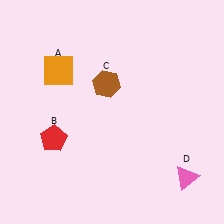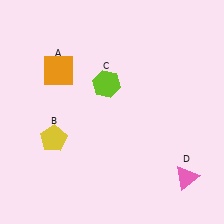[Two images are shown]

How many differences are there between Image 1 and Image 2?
There are 2 differences between the two images.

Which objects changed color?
B changed from red to yellow. C changed from brown to lime.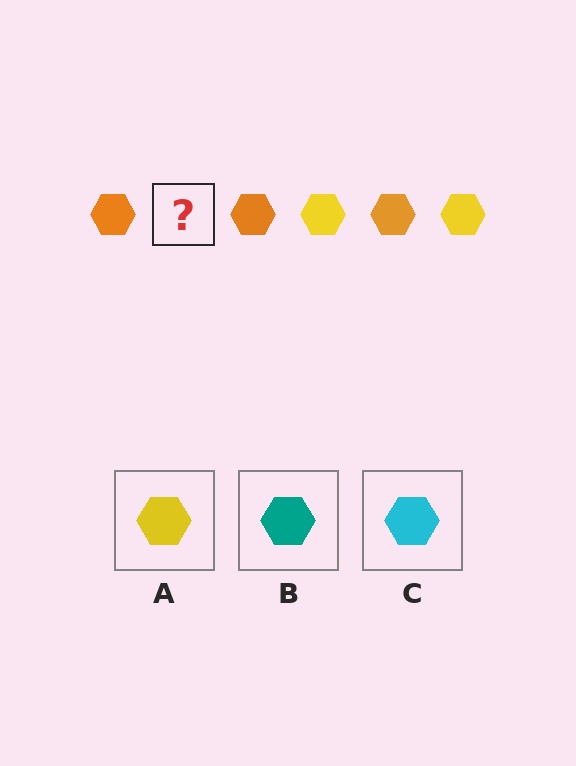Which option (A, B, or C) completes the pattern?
A.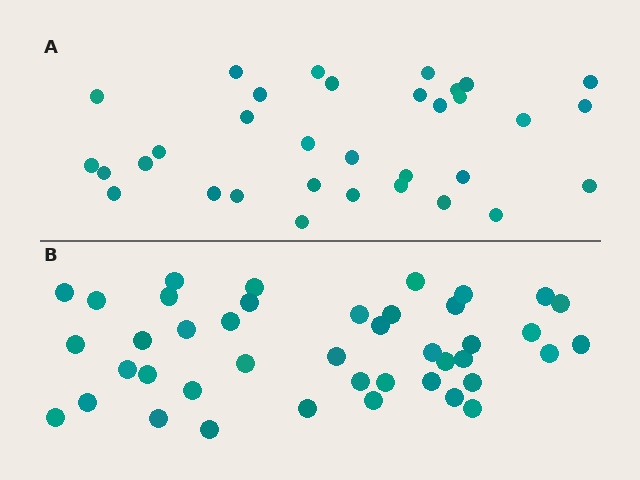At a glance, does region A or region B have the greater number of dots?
Region B (the bottom region) has more dots.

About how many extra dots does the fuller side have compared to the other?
Region B has roughly 8 or so more dots than region A.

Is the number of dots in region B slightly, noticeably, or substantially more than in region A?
Region B has noticeably more, but not dramatically so. The ratio is roughly 1.3 to 1.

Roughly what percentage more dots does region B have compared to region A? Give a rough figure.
About 25% more.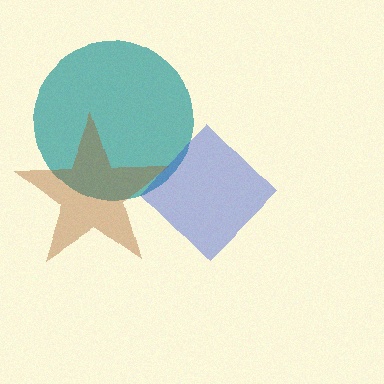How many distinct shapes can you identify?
There are 3 distinct shapes: a teal circle, a brown star, a blue diamond.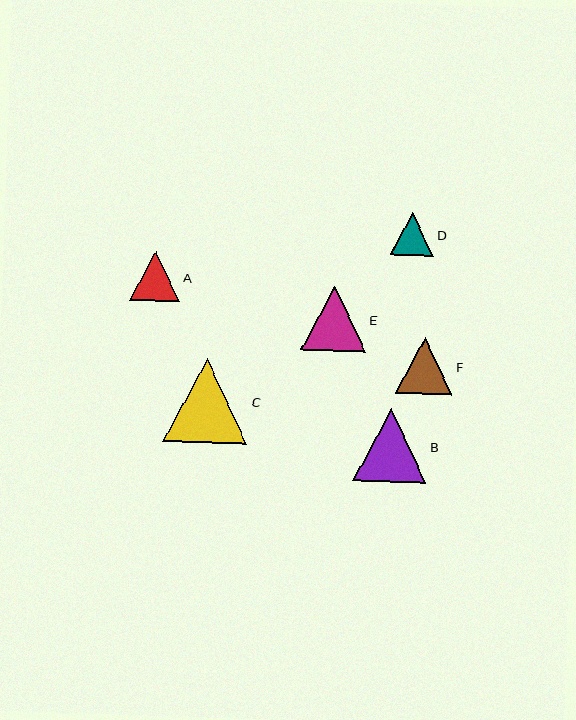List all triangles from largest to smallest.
From largest to smallest: C, B, E, F, A, D.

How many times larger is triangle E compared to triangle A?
Triangle E is approximately 1.3 times the size of triangle A.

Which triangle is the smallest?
Triangle D is the smallest with a size of approximately 43 pixels.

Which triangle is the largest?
Triangle C is the largest with a size of approximately 84 pixels.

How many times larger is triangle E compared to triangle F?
Triangle E is approximately 1.1 times the size of triangle F.